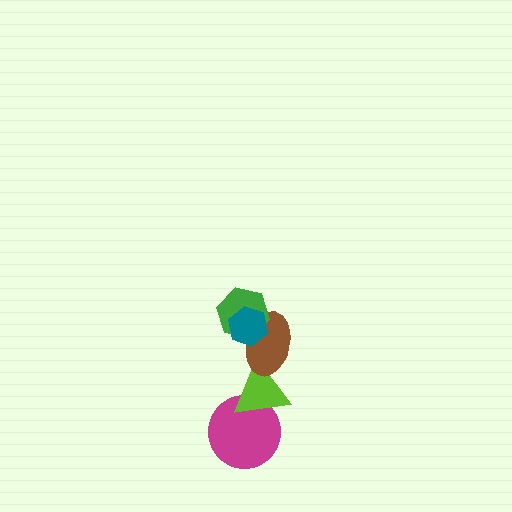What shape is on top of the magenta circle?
The lime triangle is on top of the magenta circle.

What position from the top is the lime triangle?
The lime triangle is 4th from the top.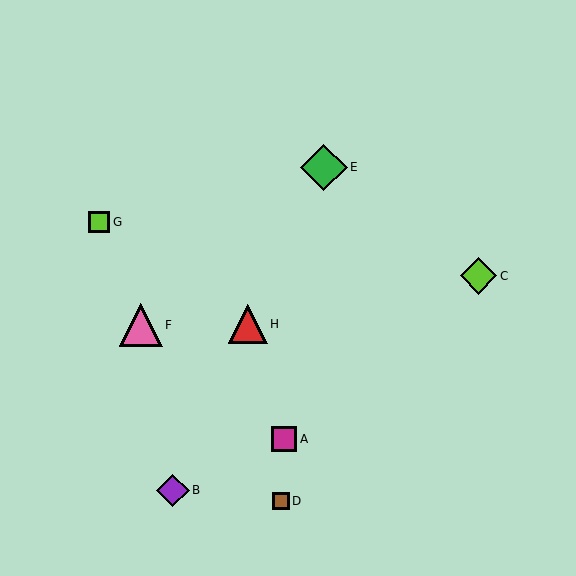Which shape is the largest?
The green diamond (labeled E) is the largest.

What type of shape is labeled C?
Shape C is a lime diamond.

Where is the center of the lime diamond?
The center of the lime diamond is at (478, 276).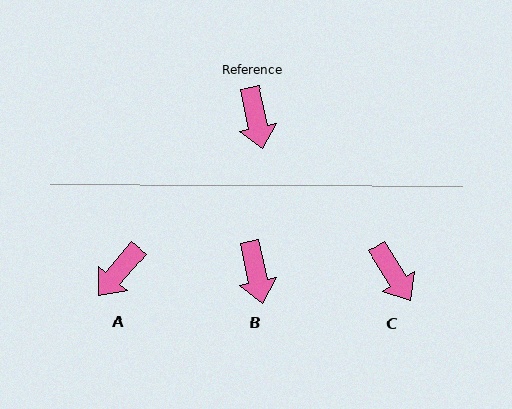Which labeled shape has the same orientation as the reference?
B.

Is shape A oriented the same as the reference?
No, it is off by about 51 degrees.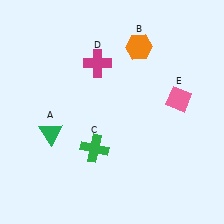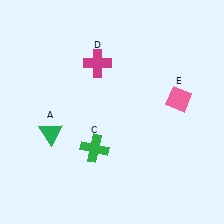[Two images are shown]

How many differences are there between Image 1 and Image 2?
There is 1 difference between the two images.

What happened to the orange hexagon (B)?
The orange hexagon (B) was removed in Image 2. It was in the top-right area of Image 1.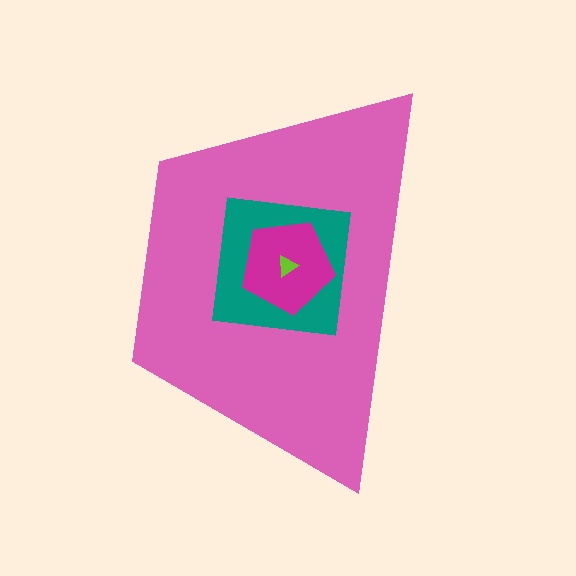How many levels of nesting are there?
4.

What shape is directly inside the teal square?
The magenta pentagon.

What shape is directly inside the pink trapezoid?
The teal square.